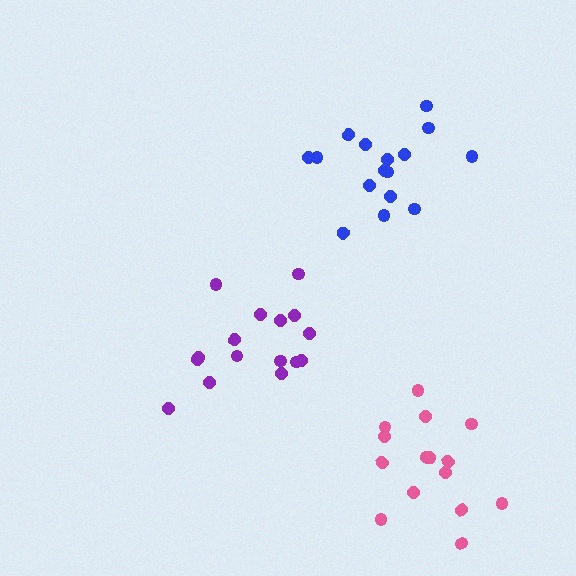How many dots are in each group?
Group 1: 16 dots, Group 2: 16 dots, Group 3: 15 dots (47 total).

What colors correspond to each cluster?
The clusters are colored: purple, blue, pink.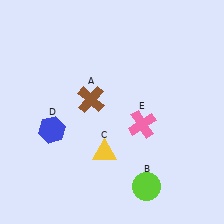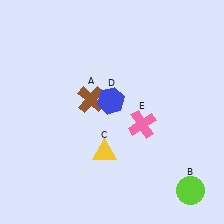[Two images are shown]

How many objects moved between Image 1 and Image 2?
2 objects moved between the two images.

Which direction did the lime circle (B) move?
The lime circle (B) moved right.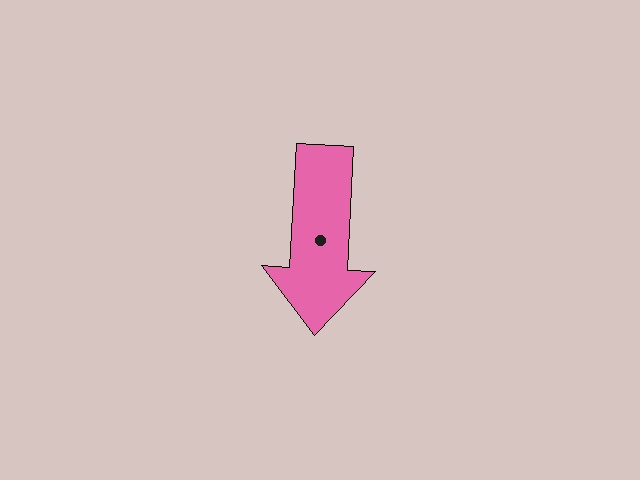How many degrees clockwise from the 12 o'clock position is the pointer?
Approximately 183 degrees.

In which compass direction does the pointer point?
South.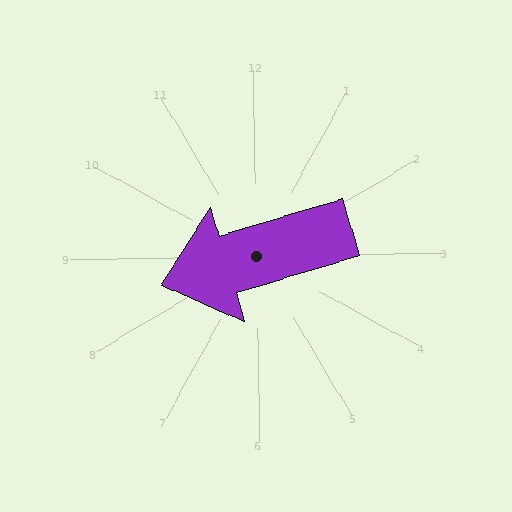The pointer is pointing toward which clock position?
Roughly 8 o'clock.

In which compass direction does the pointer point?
West.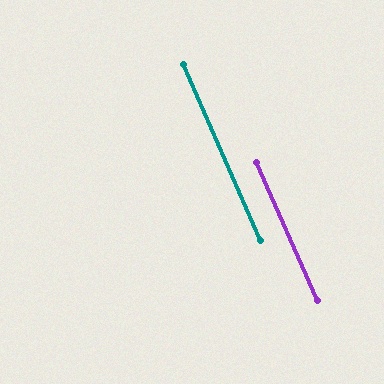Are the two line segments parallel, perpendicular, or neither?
Parallel — their directions differ by only 0.4°.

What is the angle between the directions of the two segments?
Approximately 0 degrees.